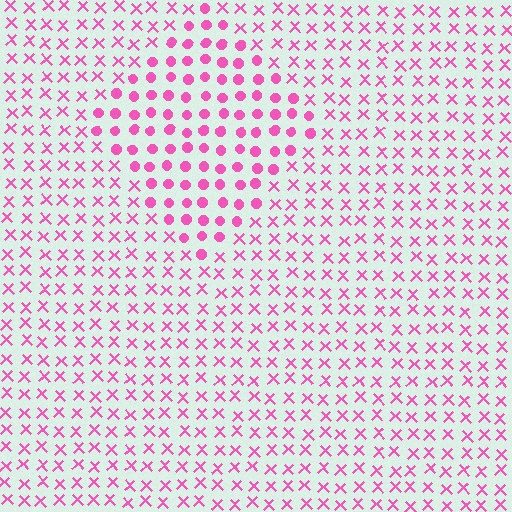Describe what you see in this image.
The image is filled with small pink elements arranged in a uniform grid. A diamond-shaped region contains circles, while the surrounding area contains X marks. The boundary is defined purely by the change in element shape.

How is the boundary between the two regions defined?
The boundary is defined by a change in element shape: circles inside vs. X marks outside. All elements share the same color and spacing.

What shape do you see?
I see a diamond.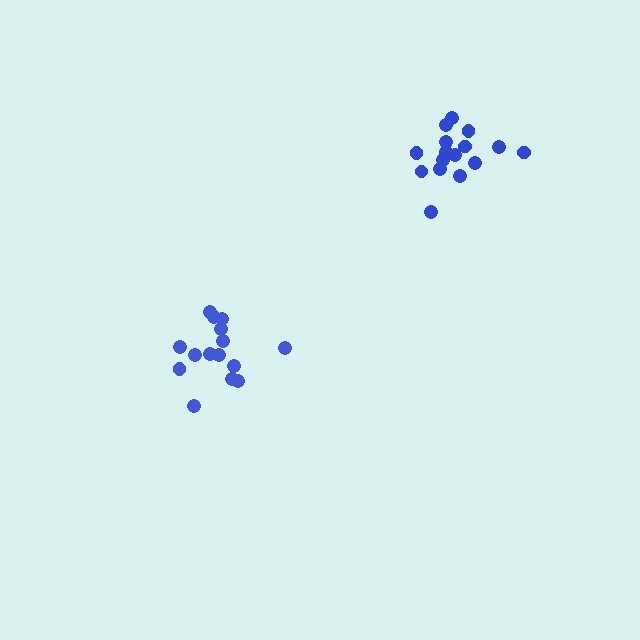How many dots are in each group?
Group 1: 15 dots, Group 2: 16 dots (31 total).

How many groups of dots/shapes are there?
There are 2 groups.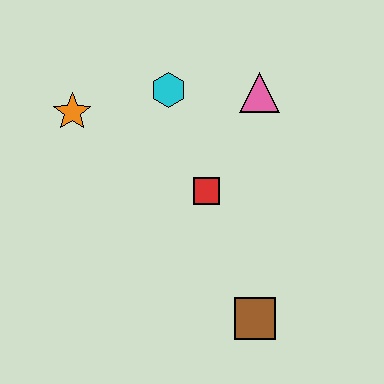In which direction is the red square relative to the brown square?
The red square is above the brown square.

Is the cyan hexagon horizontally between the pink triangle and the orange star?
Yes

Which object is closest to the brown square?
The red square is closest to the brown square.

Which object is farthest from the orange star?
The brown square is farthest from the orange star.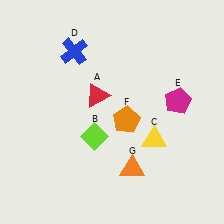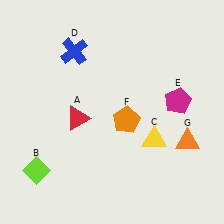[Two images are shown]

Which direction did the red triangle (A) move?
The red triangle (A) moved down.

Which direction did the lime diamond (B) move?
The lime diamond (B) moved left.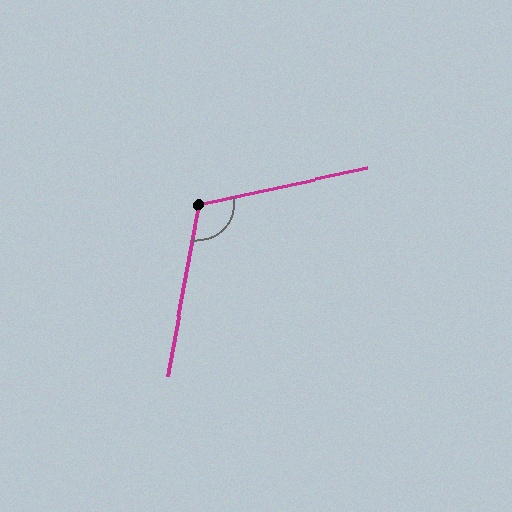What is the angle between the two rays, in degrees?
Approximately 113 degrees.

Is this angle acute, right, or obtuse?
It is obtuse.